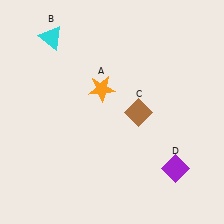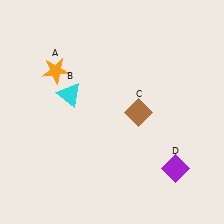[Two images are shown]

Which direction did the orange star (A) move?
The orange star (A) moved left.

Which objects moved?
The objects that moved are: the orange star (A), the cyan triangle (B).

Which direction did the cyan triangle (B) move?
The cyan triangle (B) moved down.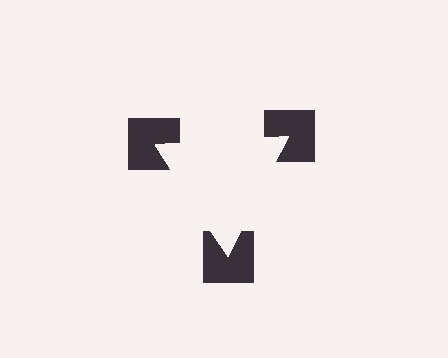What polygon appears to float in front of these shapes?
An illusory triangle — its edges are inferred from the aligned wedge cuts in the notched squares, not physically drawn.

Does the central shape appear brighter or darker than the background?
It typically appears slightly brighter than the background, even though no actual brightness change is drawn.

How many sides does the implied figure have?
3 sides.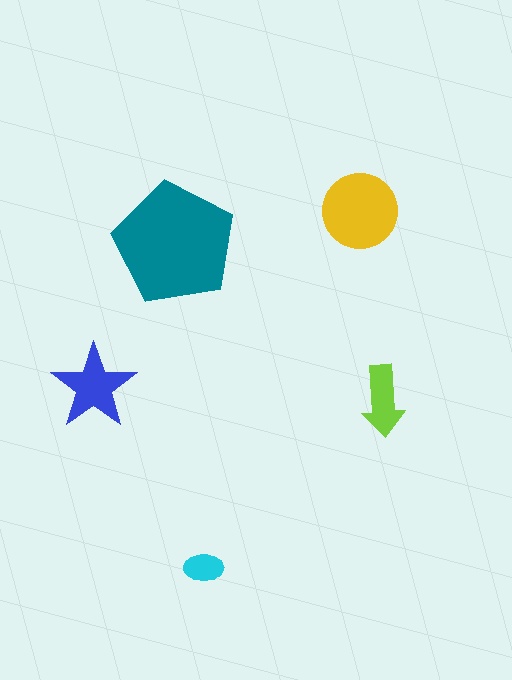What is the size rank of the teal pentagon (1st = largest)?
1st.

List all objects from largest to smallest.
The teal pentagon, the yellow circle, the blue star, the lime arrow, the cyan ellipse.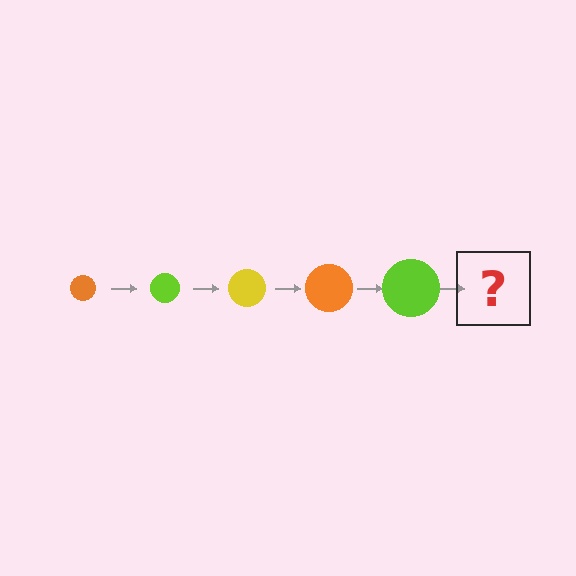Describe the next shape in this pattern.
It should be a yellow circle, larger than the previous one.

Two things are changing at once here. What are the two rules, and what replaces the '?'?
The two rules are that the circle grows larger each step and the color cycles through orange, lime, and yellow. The '?' should be a yellow circle, larger than the previous one.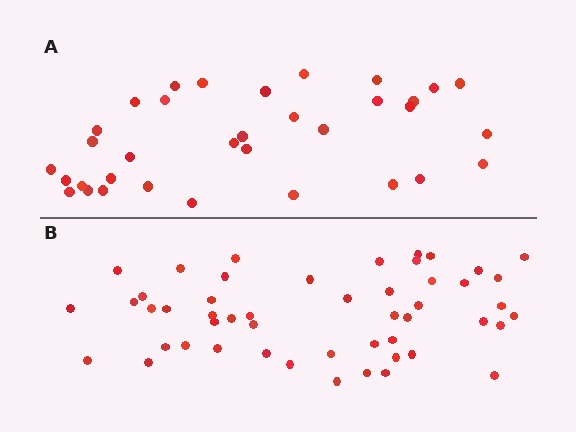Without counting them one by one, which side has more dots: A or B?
Region B (the bottom region) has more dots.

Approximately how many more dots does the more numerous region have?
Region B has approximately 15 more dots than region A.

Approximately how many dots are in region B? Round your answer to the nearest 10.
About 50 dots.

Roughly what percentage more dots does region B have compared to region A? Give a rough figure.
About 45% more.